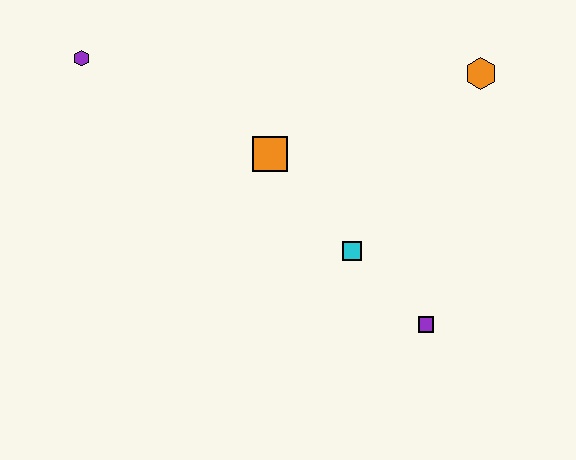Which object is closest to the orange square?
The cyan square is closest to the orange square.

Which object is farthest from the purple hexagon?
The purple square is farthest from the purple hexagon.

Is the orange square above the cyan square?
Yes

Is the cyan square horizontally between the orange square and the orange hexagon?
Yes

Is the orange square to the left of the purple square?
Yes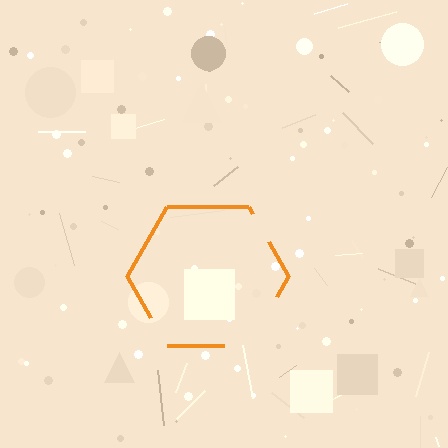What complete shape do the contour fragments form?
The contour fragments form a hexagon.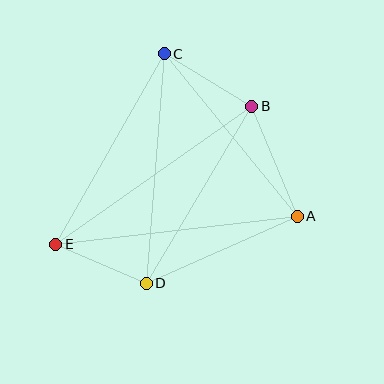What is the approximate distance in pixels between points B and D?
The distance between B and D is approximately 206 pixels.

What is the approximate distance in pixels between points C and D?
The distance between C and D is approximately 230 pixels.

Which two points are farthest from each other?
Points A and E are farthest from each other.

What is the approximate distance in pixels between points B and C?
The distance between B and C is approximately 102 pixels.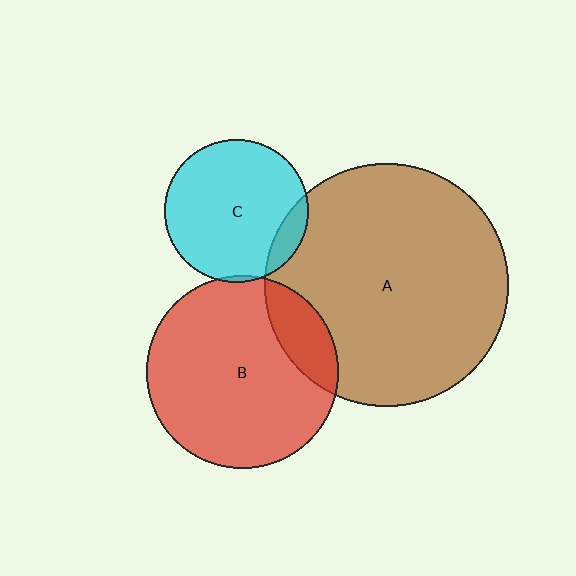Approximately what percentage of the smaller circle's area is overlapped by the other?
Approximately 5%.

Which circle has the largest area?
Circle A (brown).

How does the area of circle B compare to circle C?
Approximately 1.8 times.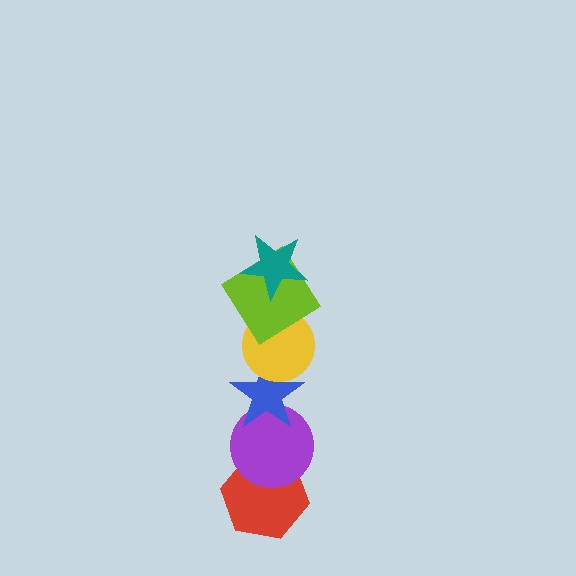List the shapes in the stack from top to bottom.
From top to bottom: the teal star, the lime diamond, the yellow circle, the blue star, the purple circle, the red hexagon.